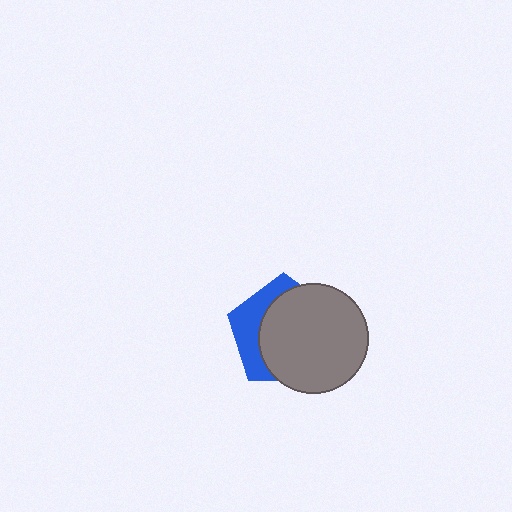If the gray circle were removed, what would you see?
You would see the complete blue pentagon.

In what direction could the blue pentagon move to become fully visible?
The blue pentagon could move toward the upper-left. That would shift it out from behind the gray circle entirely.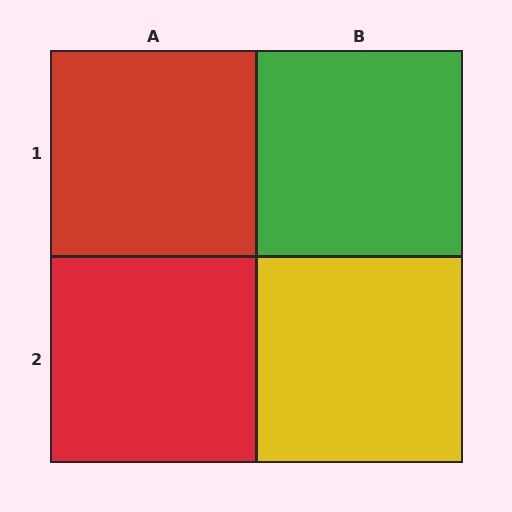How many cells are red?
2 cells are red.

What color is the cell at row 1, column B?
Green.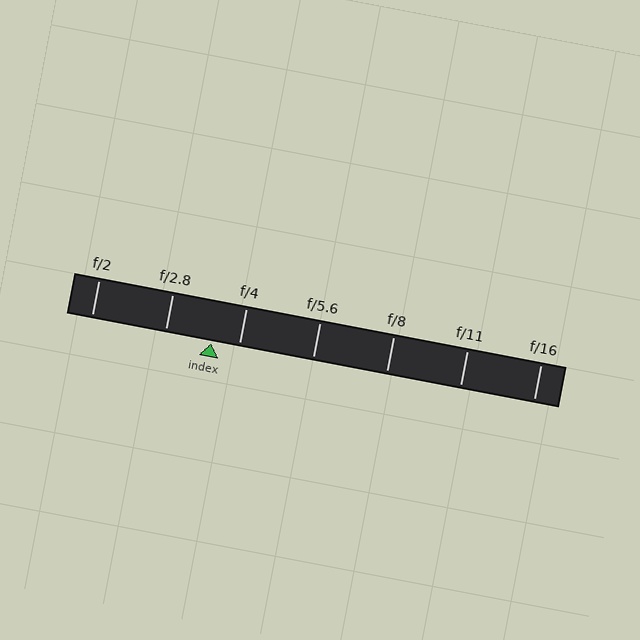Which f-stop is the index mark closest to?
The index mark is closest to f/4.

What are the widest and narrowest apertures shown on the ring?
The widest aperture shown is f/2 and the narrowest is f/16.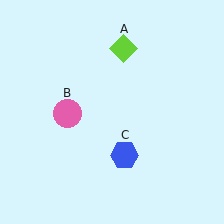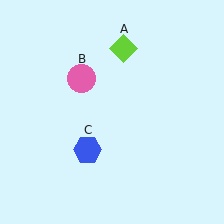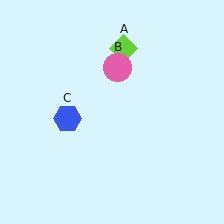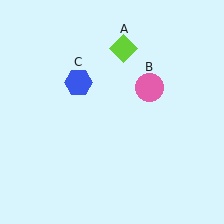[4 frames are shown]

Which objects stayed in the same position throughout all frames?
Lime diamond (object A) remained stationary.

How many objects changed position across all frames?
2 objects changed position: pink circle (object B), blue hexagon (object C).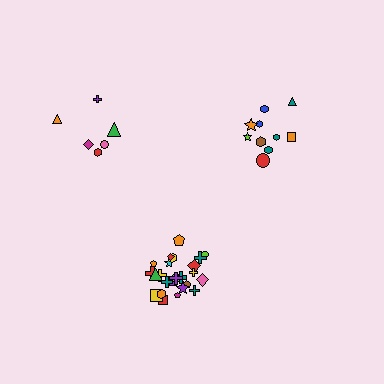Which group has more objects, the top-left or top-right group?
The top-right group.